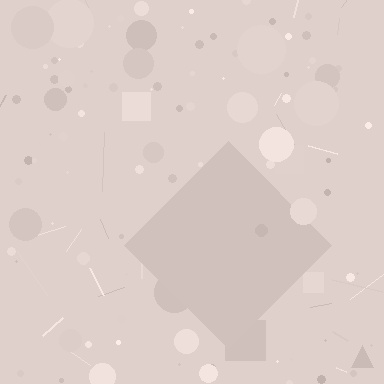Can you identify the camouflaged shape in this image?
The camouflaged shape is a diamond.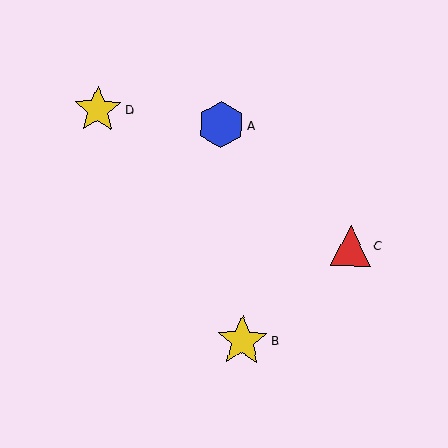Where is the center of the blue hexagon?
The center of the blue hexagon is at (221, 125).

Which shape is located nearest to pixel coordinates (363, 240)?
The red triangle (labeled C) at (351, 246) is nearest to that location.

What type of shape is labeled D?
Shape D is a yellow star.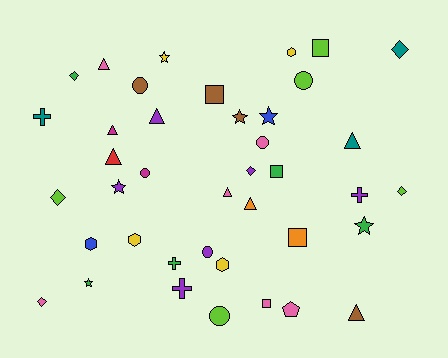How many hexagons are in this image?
There are 4 hexagons.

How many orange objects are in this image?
There are 2 orange objects.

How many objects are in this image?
There are 40 objects.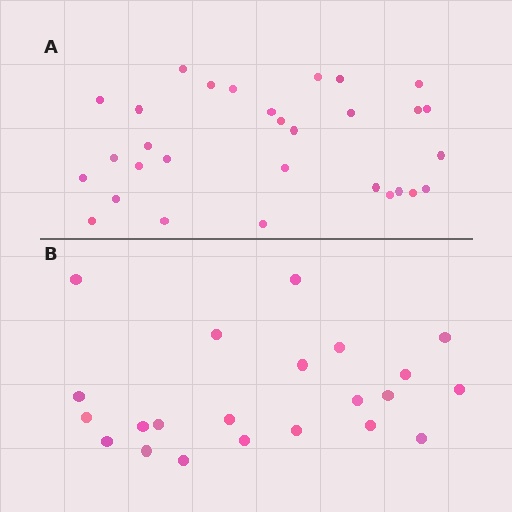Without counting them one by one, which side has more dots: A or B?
Region A (the top region) has more dots.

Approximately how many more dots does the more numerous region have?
Region A has roughly 8 or so more dots than region B.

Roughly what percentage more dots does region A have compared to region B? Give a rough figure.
About 35% more.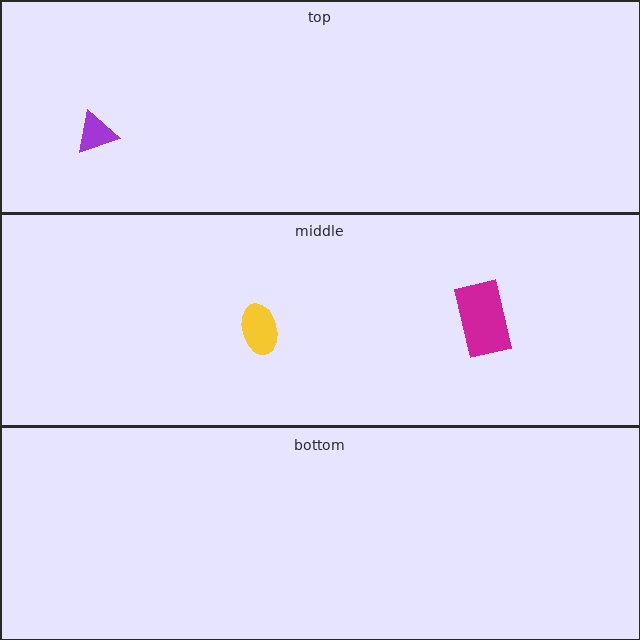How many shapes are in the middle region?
2.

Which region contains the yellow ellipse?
The middle region.